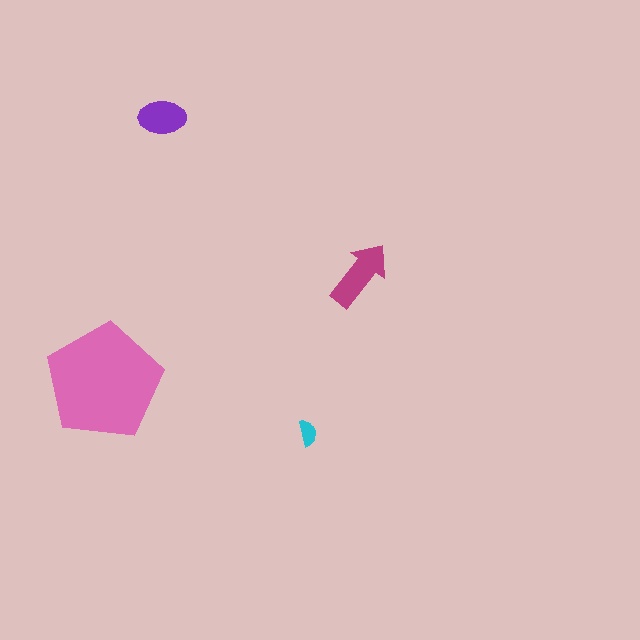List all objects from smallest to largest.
The cyan semicircle, the purple ellipse, the magenta arrow, the pink pentagon.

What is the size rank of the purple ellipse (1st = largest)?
3rd.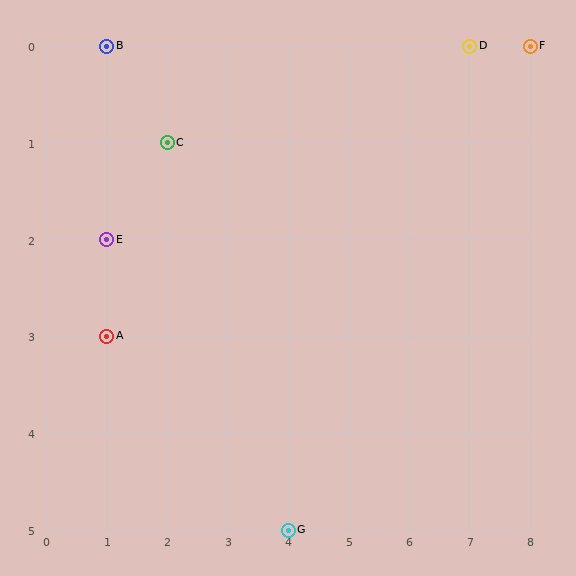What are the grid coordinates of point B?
Point B is at grid coordinates (1, 0).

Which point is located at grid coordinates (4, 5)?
Point G is at (4, 5).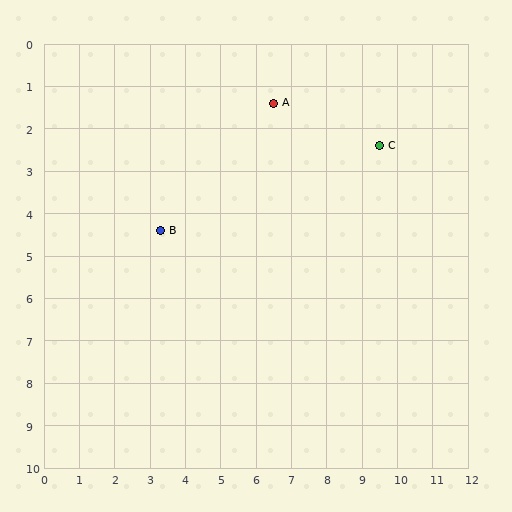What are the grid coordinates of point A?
Point A is at approximately (6.5, 1.4).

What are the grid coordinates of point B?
Point B is at approximately (3.3, 4.4).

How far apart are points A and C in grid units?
Points A and C are about 3.2 grid units apart.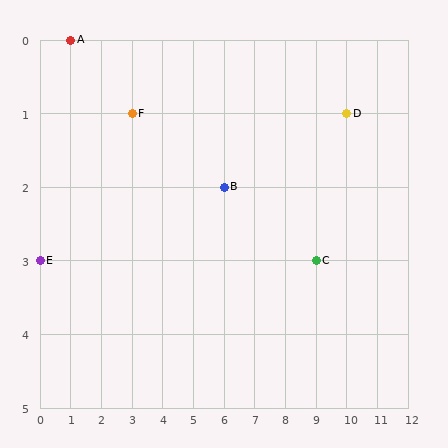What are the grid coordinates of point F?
Point F is at grid coordinates (3, 1).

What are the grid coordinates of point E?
Point E is at grid coordinates (0, 3).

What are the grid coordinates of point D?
Point D is at grid coordinates (10, 1).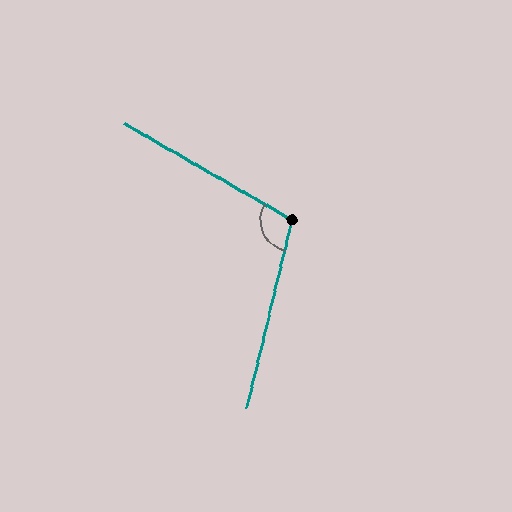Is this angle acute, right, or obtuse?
It is obtuse.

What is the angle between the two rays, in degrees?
Approximately 106 degrees.